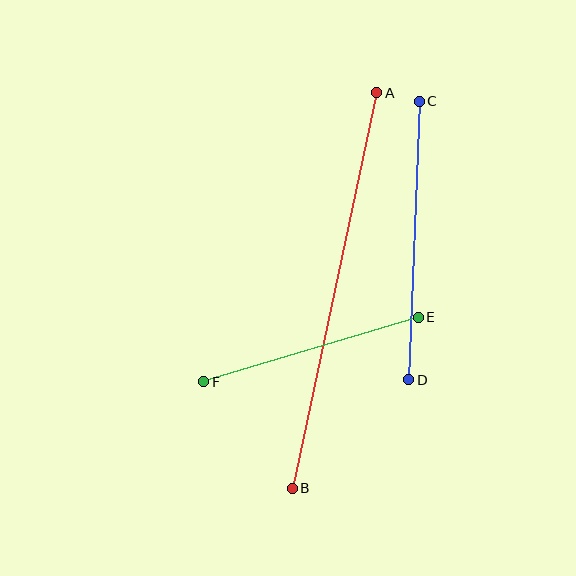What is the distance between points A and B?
The distance is approximately 405 pixels.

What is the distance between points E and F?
The distance is approximately 224 pixels.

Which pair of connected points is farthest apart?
Points A and B are farthest apart.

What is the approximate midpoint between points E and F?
The midpoint is at approximately (311, 350) pixels.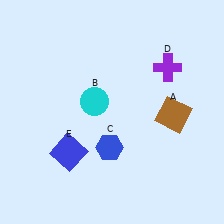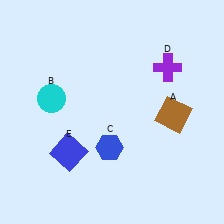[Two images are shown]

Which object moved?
The cyan circle (B) moved left.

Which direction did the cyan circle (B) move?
The cyan circle (B) moved left.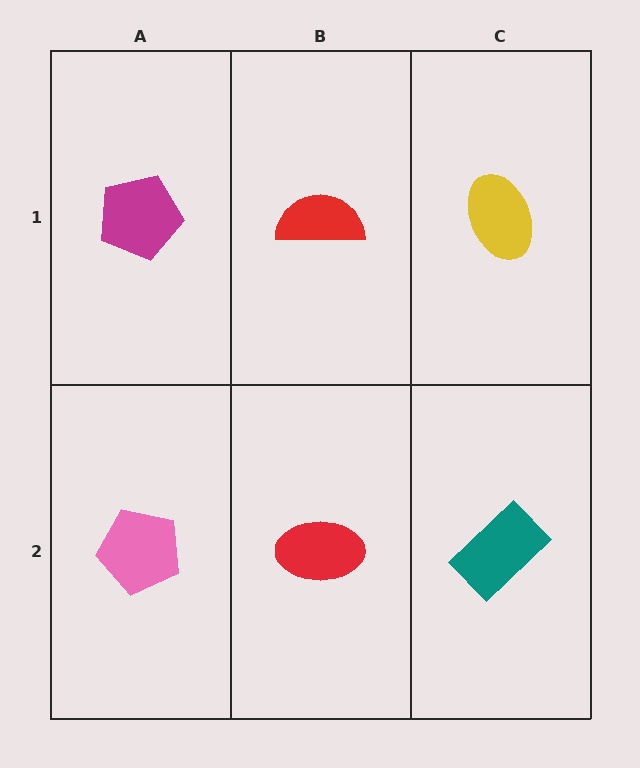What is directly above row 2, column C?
A yellow ellipse.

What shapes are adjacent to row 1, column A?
A pink pentagon (row 2, column A), a red semicircle (row 1, column B).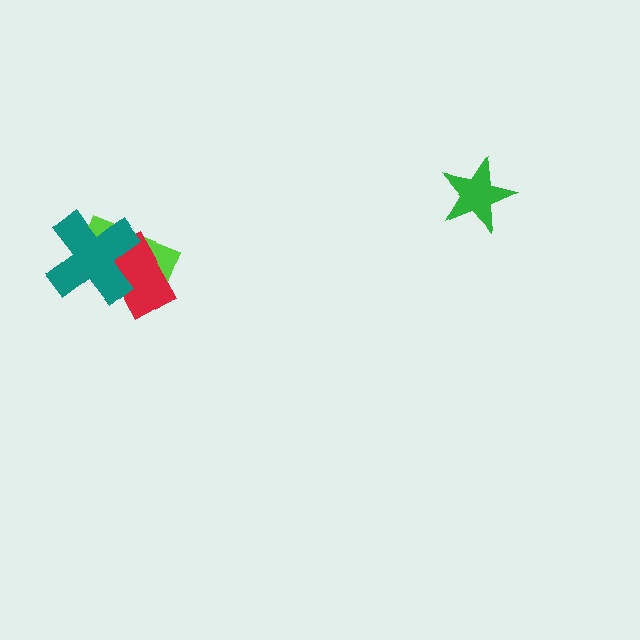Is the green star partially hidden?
No, no other shape covers it.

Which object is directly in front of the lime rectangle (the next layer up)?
The red rectangle is directly in front of the lime rectangle.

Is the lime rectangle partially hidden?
Yes, it is partially covered by another shape.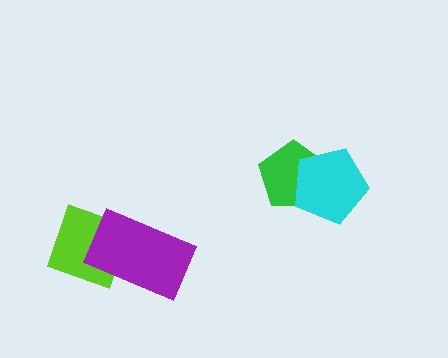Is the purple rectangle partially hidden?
No, no other shape covers it.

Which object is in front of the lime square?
The purple rectangle is in front of the lime square.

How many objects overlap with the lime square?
1 object overlaps with the lime square.